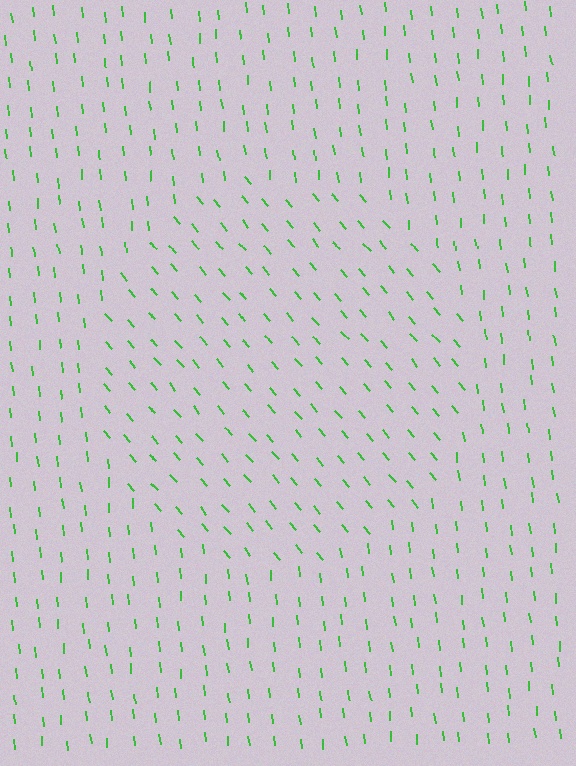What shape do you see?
I see a circle.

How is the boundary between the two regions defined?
The boundary is defined purely by a change in line orientation (approximately 34 degrees difference). All lines are the same color and thickness.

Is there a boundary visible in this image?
Yes, there is a texture boundary formed by a change in line orientation.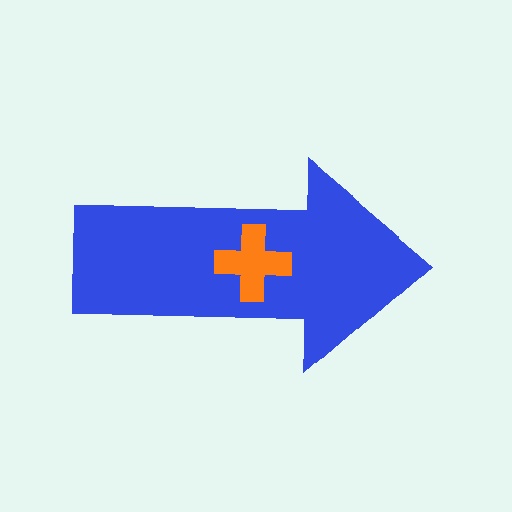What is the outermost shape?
The blue arrow.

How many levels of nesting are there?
2.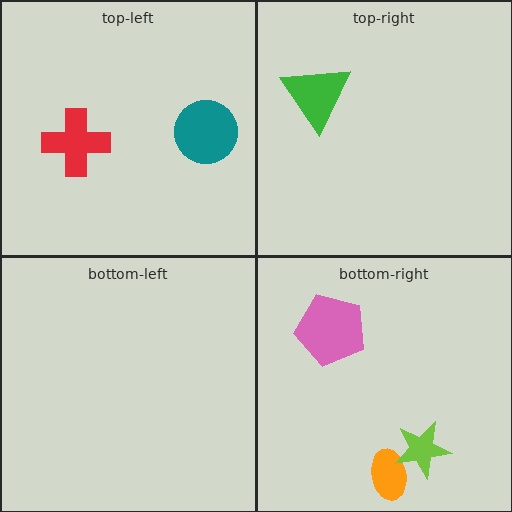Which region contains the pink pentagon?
The bottom-right region.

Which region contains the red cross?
The top-left region.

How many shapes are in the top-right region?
1.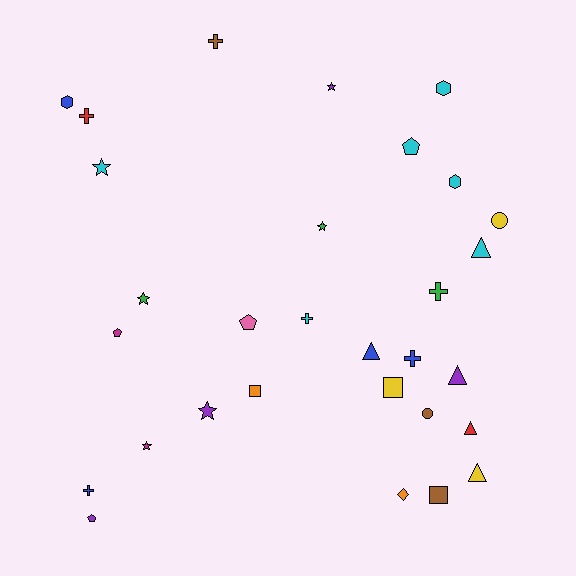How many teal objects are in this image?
There are no teal objects.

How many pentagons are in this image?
There are 4 pentagons.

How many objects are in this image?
There are 30 objects.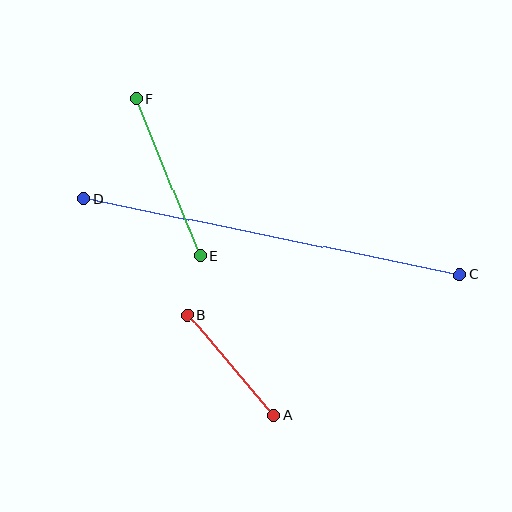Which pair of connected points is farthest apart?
Points C and D are farthest apart.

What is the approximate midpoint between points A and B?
The midpoint is at approximately (231, 365) pixels.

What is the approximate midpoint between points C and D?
The midpoint is at approximately (272, 237) pixels.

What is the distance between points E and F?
The distance is approximately 170 pixels.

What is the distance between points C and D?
The distance is approximately 384 pixels.